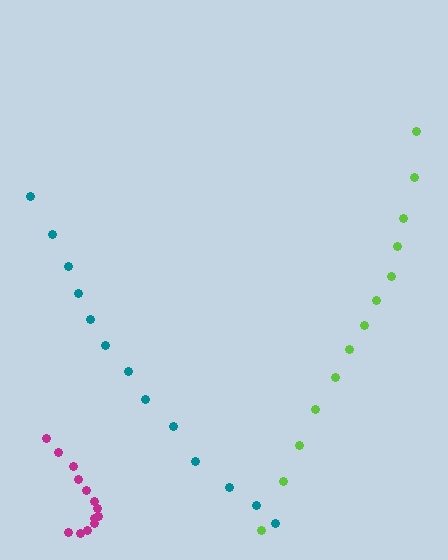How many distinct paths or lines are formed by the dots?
There are 3 distinct paths.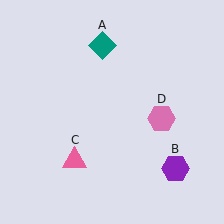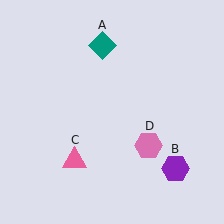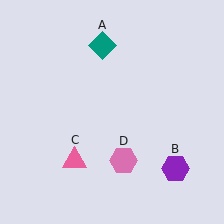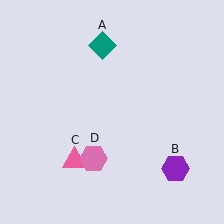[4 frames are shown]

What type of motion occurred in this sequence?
The pink hexagon (object D) rotated clockwise around the center of the scene.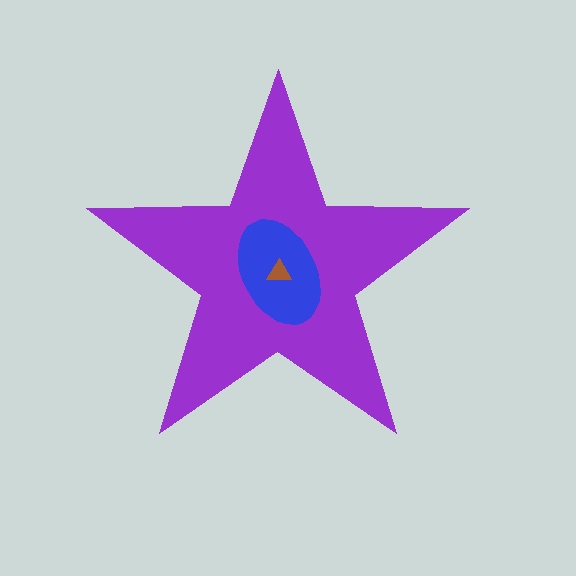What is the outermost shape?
The purple star.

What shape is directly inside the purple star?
The blue ellipse.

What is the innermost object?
The brown triangle.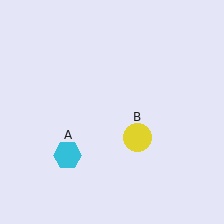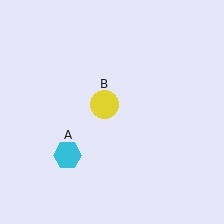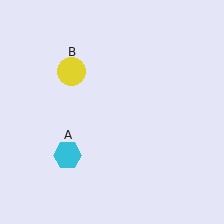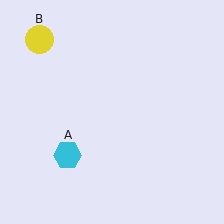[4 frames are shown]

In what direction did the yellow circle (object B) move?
The yellow circle (object B) moved up and to the left.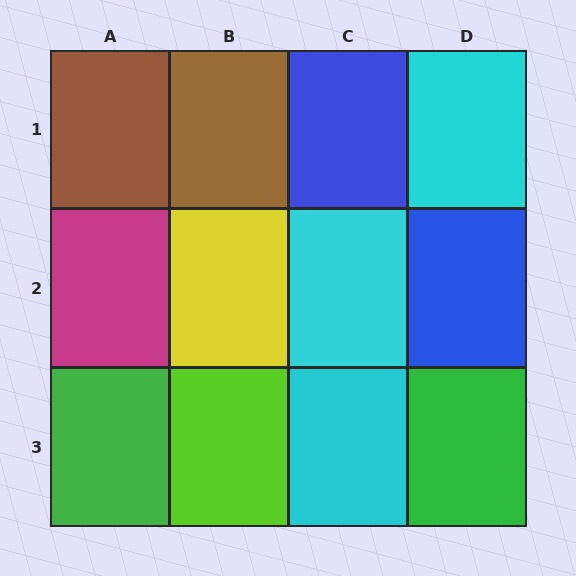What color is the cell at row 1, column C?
Blue.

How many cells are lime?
1 cell is lime.